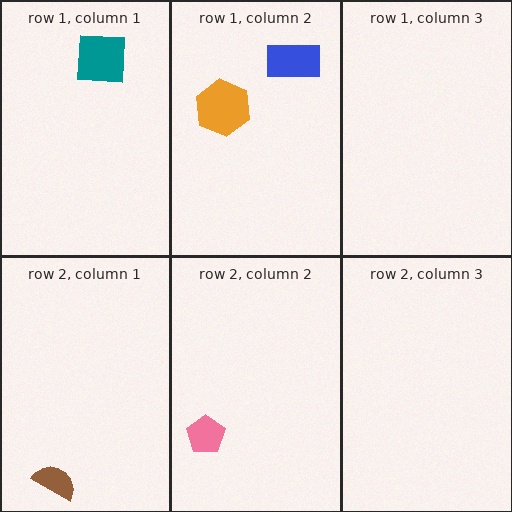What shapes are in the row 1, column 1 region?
The teal square.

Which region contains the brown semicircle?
The row 2, column 1 region.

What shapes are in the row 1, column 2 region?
The blue rectangle, the orange hexagon.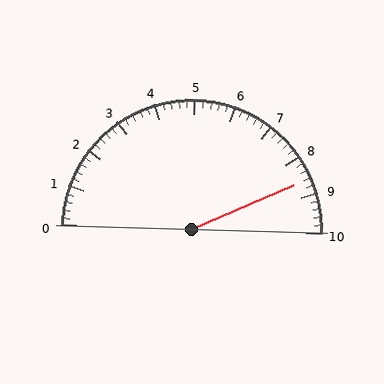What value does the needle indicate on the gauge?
The needle indicates approximately 8.6.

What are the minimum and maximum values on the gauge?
The gauge ranges from 0 to 10.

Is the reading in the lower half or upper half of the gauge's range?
The reading is in the upper half of the range (0 to 10).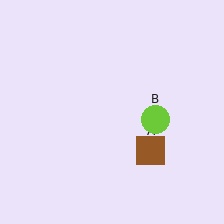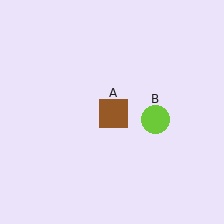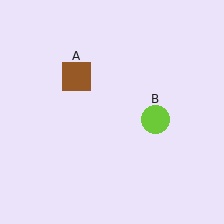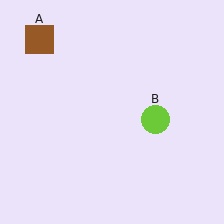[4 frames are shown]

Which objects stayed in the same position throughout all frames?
Lime circle (object B) remained stationary.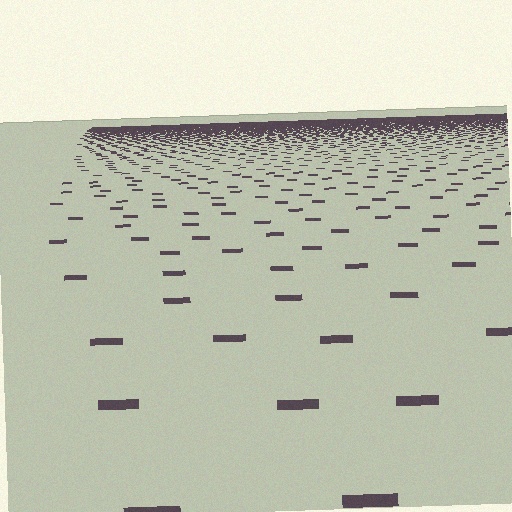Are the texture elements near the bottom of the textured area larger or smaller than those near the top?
Larger. Near the bottom, elements are closer to the viewer and appear at a bigger on-screen size.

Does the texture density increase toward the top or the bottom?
Density increases toward the top.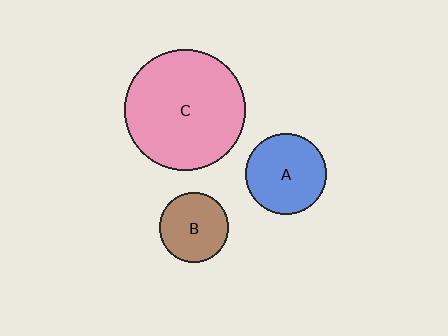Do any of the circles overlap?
No, none of the circles overlap.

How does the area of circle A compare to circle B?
Approximately 1.4 times.